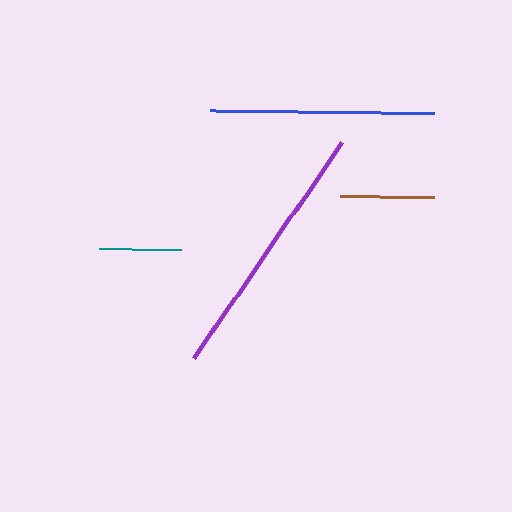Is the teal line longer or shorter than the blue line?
The blue line is longer than the teal line.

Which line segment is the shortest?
The teal line is the shortest at approximately 81 pixels.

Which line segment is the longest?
The purple line is the longest at approximately 262 pixels.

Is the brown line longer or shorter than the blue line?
The blue line is longer than the brown line.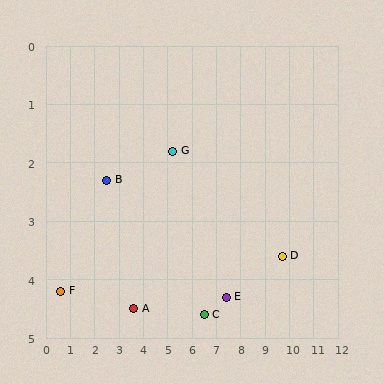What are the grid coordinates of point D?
Point D is at approximately (9.7, 3.6).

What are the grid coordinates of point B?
Point B is at approximately (2.5, 2.3).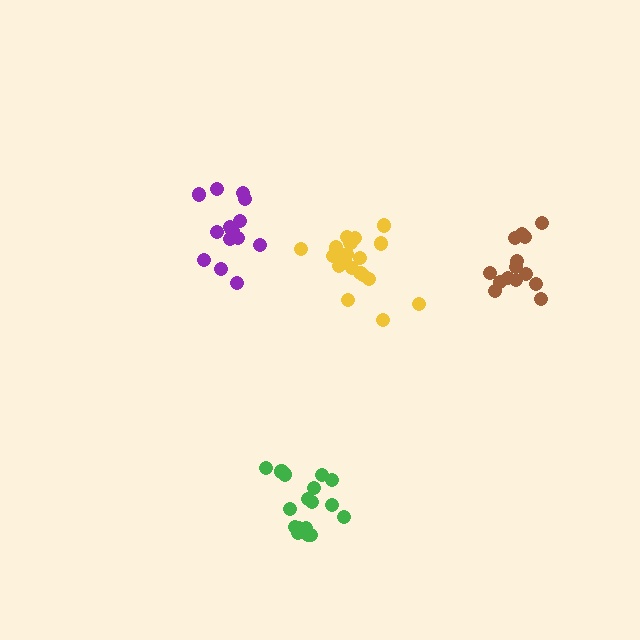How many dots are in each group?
Group 1: 14 dots, Group 2: 17 dots, Group 3: 14 dots, Group 4: 20 dots (65 total).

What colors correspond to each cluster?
The clusters are colored: purple, green, brown, yellow.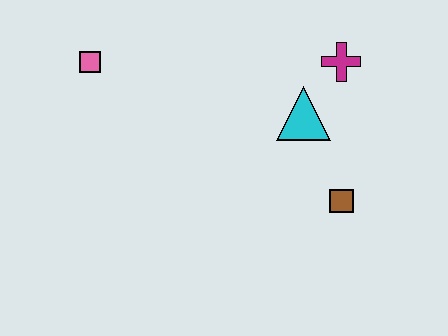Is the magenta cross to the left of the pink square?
No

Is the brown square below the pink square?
Yes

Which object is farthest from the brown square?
The pink square is farthest from the brown square.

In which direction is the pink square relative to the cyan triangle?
The pink square is to the left of the cyan triangle.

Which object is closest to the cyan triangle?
The magenta cross is closest to the cyan triangle.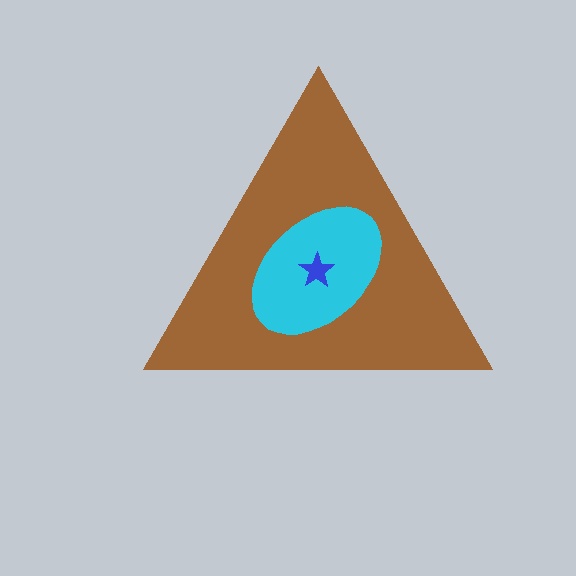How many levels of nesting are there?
3.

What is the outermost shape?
The brown triangle.